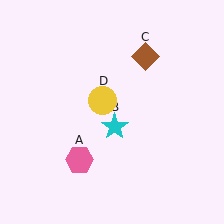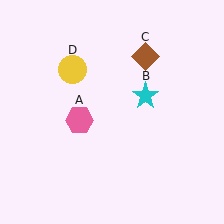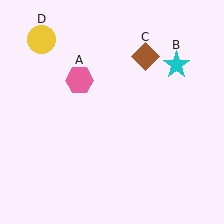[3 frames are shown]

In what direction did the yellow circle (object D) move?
The yellow circle (object D) moved up and to the left.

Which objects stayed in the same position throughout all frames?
Brown diamond (object C) remained stationary.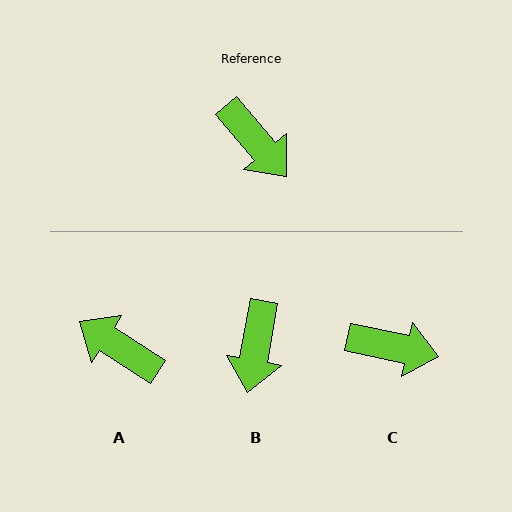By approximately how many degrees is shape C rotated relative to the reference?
Approximately 37 degrees counter-clockwise.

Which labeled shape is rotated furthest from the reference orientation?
A, about 163 degrees away.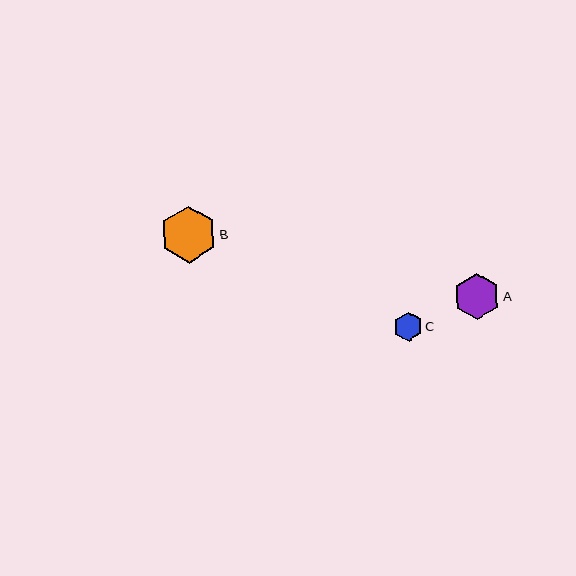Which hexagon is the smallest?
Hexagon C is the smallest with a size of approximately 29 pixels.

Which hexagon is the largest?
Hexagon B is the largest with a size of approximately 56 pixels.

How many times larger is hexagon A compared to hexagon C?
Hexagon A is approximately 1.6 times the size of hexagon C.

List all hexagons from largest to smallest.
From largest to smallest: B, A, C.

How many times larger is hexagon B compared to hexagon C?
Hexagon B is approximately 2.0 times the size of hexagon C.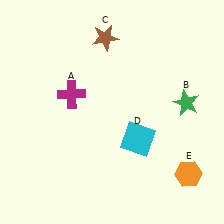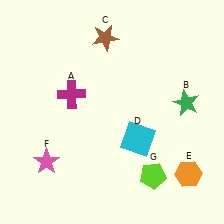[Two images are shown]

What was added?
A pink star (F), a lime pentagon (G) were added in Image 2.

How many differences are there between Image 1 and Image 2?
There are 2 differences between the two images.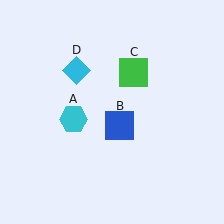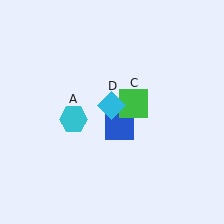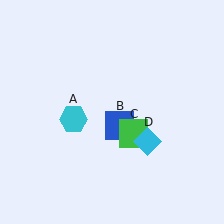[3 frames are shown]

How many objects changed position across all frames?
2 objects changed position: green square (object C), cyan diamond (object D).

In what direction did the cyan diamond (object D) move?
The cyan diamond (object D) moved down and to the right.